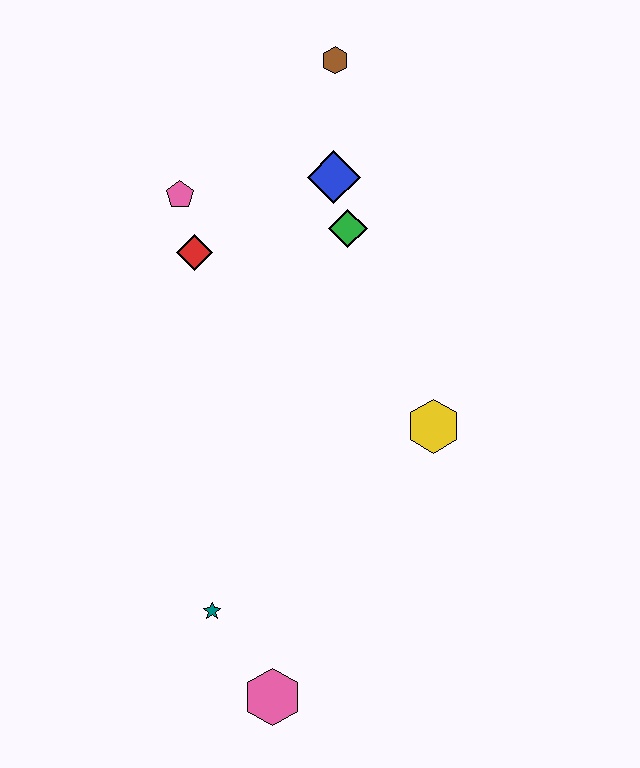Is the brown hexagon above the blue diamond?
Yes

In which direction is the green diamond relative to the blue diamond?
The green diamond is below the blue diamond.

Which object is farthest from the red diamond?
The pink hexagon is farthest from the red diamond.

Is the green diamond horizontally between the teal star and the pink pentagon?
No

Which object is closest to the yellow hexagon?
The green diamond is closest to the yellow hexagon.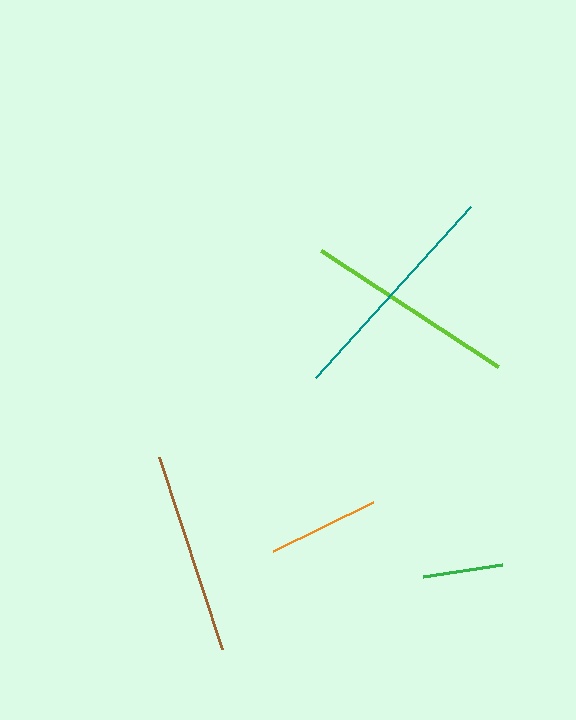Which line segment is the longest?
The teal line is the longest at approximately 231 pixels.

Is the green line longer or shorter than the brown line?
The brown line is longer than the green line.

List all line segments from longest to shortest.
From longest to shortest: teal, lime, brown, orange, green.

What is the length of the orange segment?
The orange segment is approximately 111 pixels long.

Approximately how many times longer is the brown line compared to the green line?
The brown line is approximately 2.5 times the length of the green line.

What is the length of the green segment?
The green segment is approximately 79 pixels long.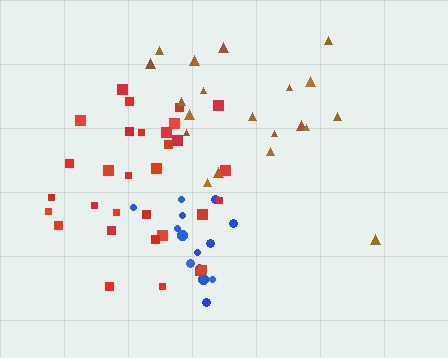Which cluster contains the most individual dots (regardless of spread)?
Red (31).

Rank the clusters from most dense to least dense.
blue, red, brown.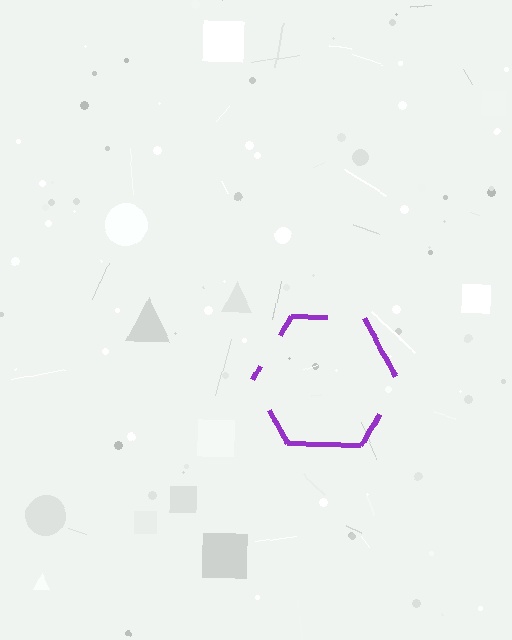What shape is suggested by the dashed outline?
The dashed outline suggests a hexagon.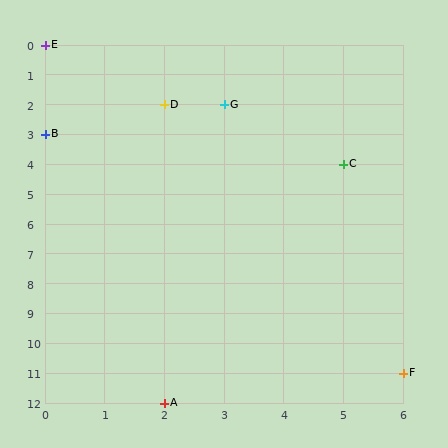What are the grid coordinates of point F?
Point F is at grid coordinates (6, 11).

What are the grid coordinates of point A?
Point A is at grid coordinates (2, 12).